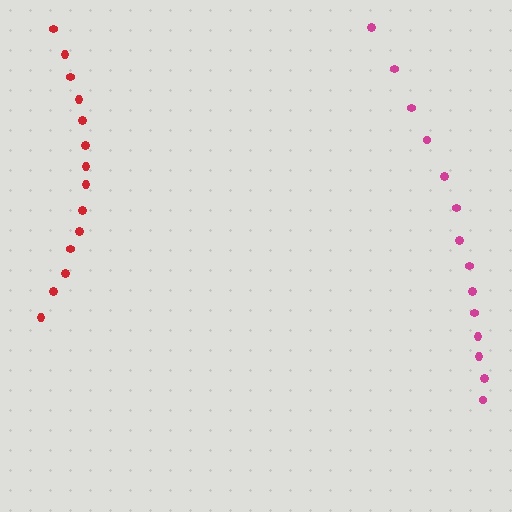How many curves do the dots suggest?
There are 2 distinct paths.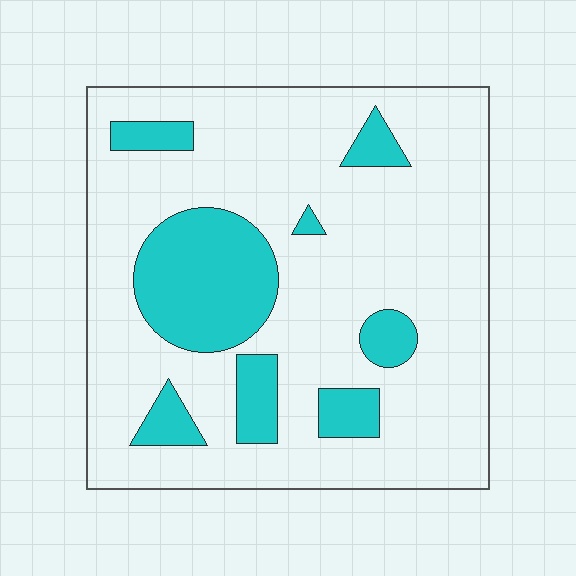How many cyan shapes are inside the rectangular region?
8.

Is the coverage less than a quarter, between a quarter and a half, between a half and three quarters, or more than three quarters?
Less than a quarter.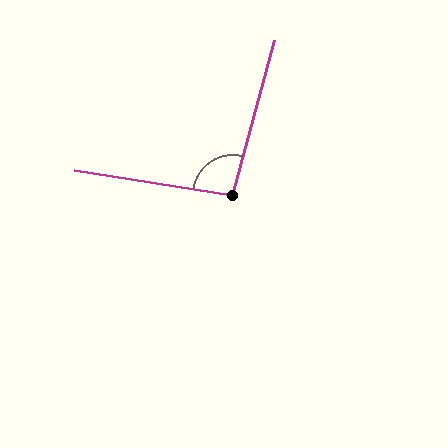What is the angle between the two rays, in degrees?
Approximately 96 degrees.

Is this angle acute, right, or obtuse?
It is obtuse.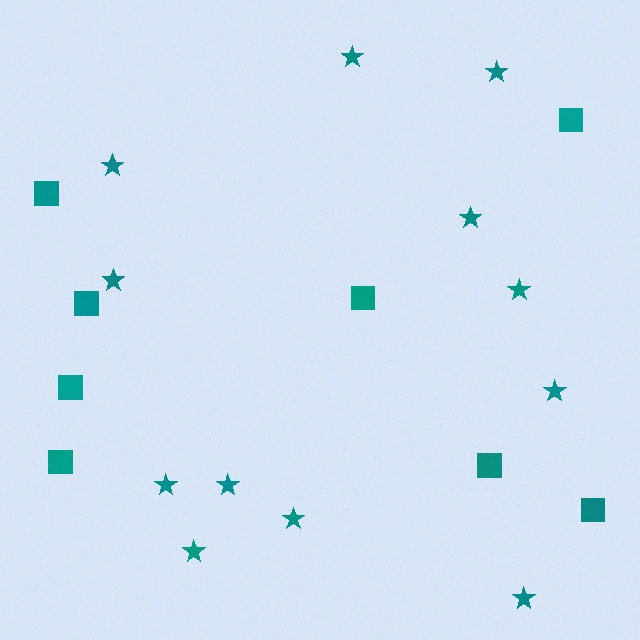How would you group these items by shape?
There are 2 groups: one group of stars (12) and one group of squares (8).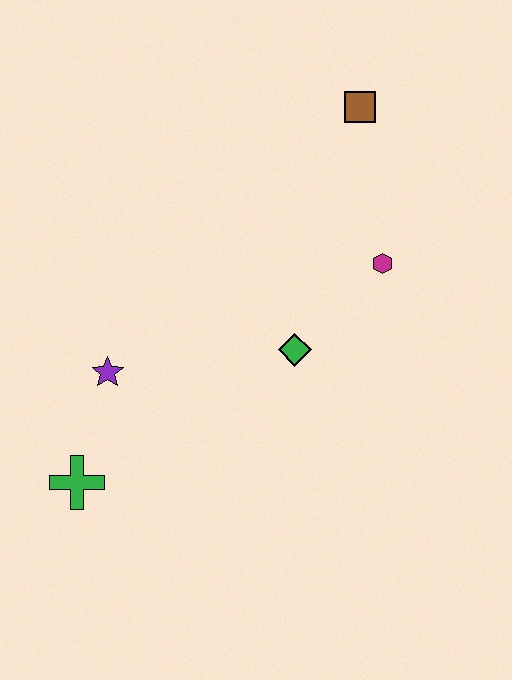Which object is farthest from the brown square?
The green cross is farthest from the brown square.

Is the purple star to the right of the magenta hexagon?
No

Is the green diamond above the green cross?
Yes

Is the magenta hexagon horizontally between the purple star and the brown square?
No